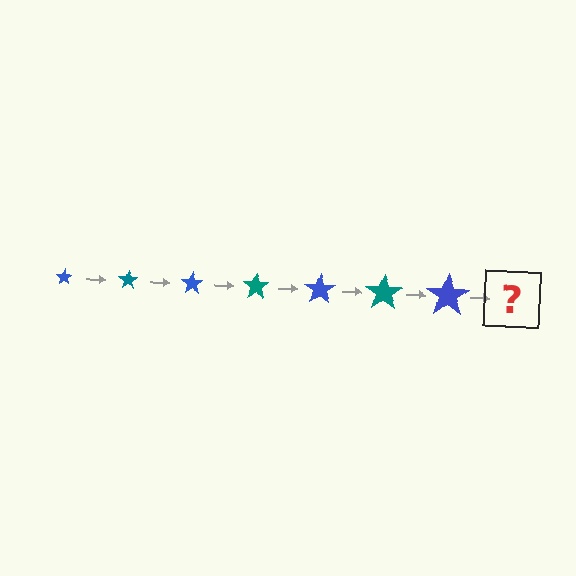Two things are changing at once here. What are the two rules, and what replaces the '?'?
The two rules are that the star grows larger each step and the color cycles through blue and teal. The '?' should be a teal star, larger than the previous one.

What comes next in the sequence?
The next element should be a teal star, larger than the previous one.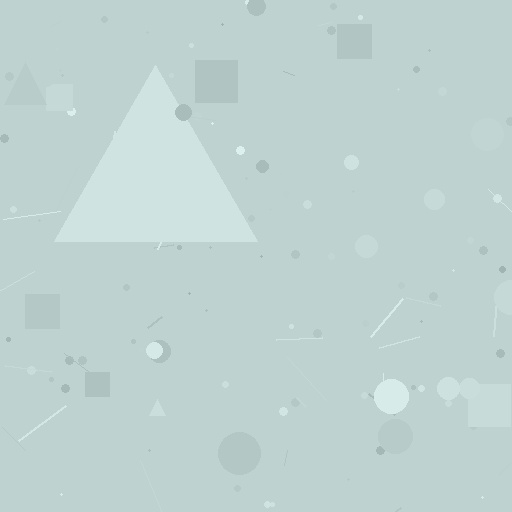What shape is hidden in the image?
A triangle is hidden in the image.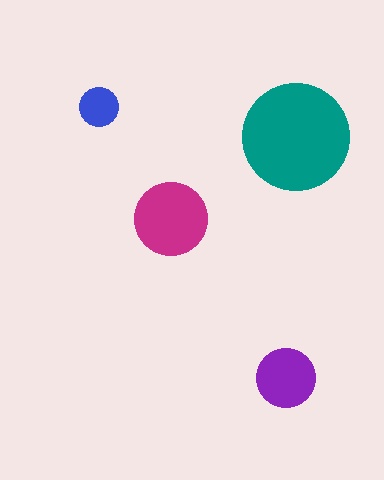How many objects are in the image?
There are 4 objects in the image.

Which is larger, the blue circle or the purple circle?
The purple one.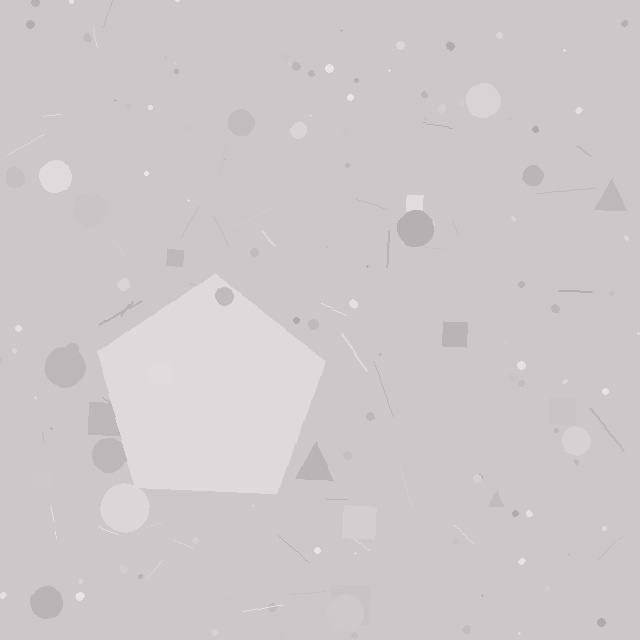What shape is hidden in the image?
A pentagon is hidden in the image.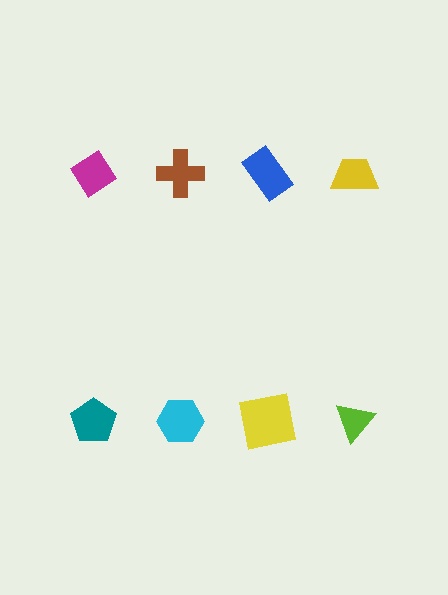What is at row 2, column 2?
A cyan hexagon.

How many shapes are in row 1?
4 shapes.